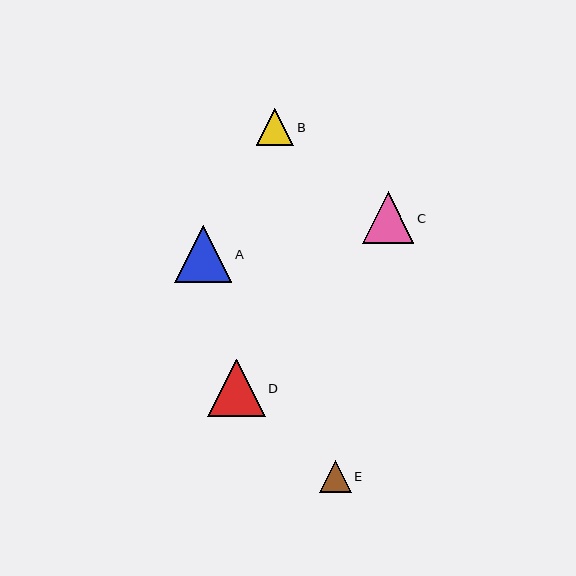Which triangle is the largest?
Triangle D is the largest with a size of approximately 58 pixels.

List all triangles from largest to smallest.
From largest to smallest: D, A, C, B, E.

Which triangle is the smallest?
Triangle E is the smallest with a size of approximately 32 pixels.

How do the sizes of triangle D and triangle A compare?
Triangle D and triangle A are approximately the same size.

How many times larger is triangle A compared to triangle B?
Triangle A is approximately 1.5 times the size of triangle B.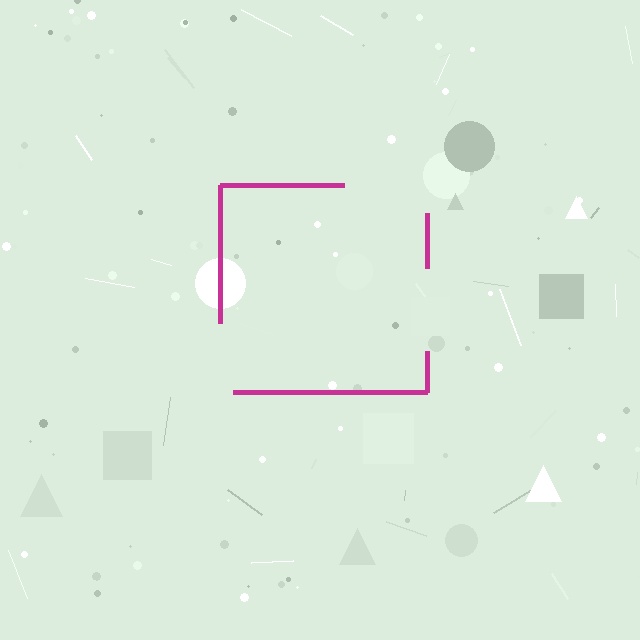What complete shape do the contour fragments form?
The contour fragments form a square.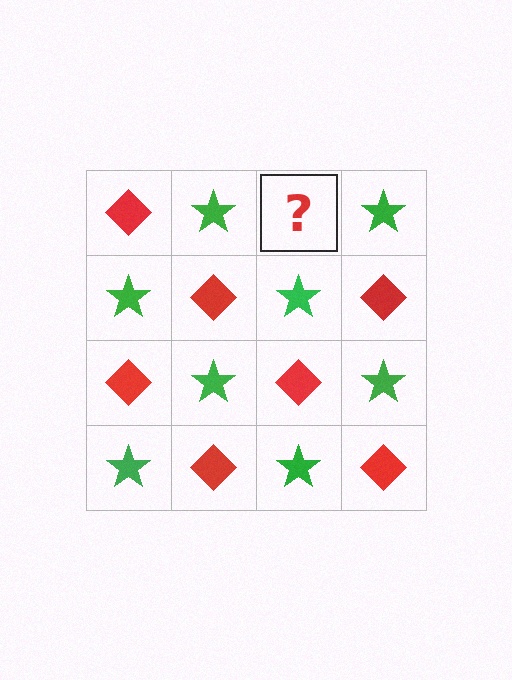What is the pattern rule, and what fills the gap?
The rule is that it alternates red diamond and green star in a checkerboard pattern. The gap should be filled with a red diamond.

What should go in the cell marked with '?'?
The missing cell should contain a red diamond.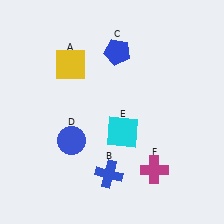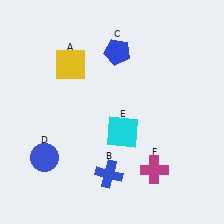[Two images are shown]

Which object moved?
The blue circle (D) moved left.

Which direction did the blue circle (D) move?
The blue circle (D) moved left.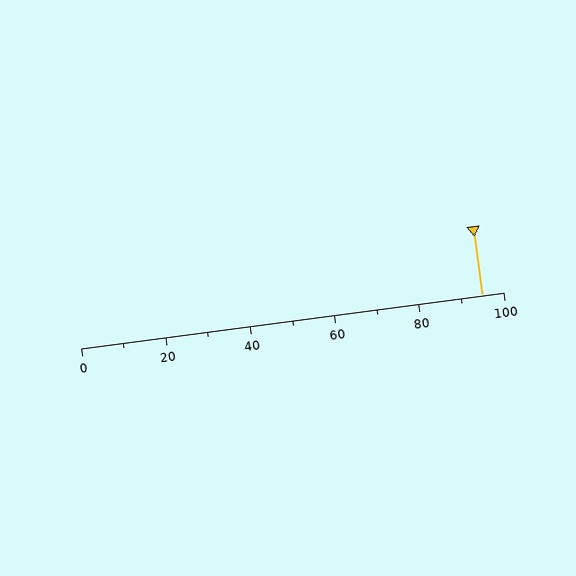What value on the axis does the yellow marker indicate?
The marker indicates approximately 95.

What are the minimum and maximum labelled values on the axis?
The axis runs from 0 to 100.